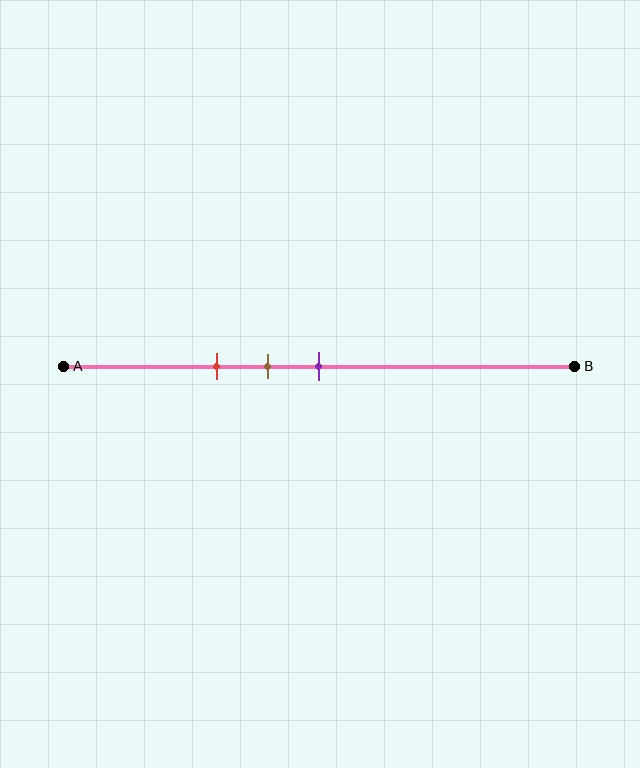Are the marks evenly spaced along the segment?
Yes, the marks are approximately evenly spaced.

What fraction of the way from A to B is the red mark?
The red mark is approximately 30% (0.3) of the way from A to B.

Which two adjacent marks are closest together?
The brown and purple marks are the closest adjacent pair.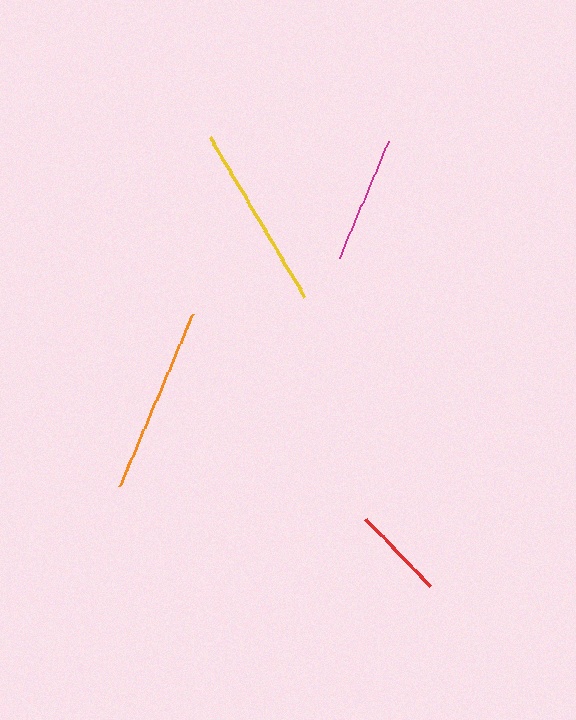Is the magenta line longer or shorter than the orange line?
The orange line is longer than the magenta line.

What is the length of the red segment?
The red segment is approximately 93 pixels long.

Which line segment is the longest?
The orange line is the longest at approximately 188 pixels.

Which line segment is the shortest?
The red line is the shortest at approximately 93 pixels.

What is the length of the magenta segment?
The magenta segment is approximately 126 pixels long.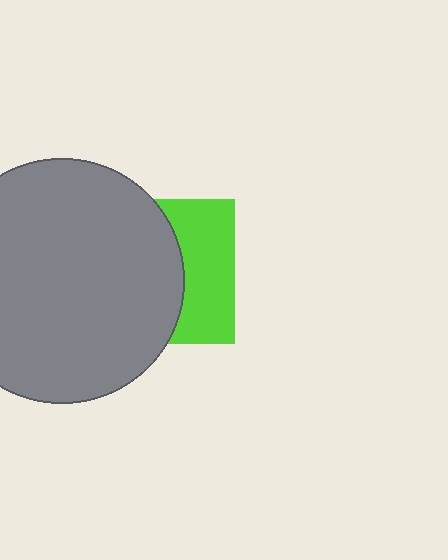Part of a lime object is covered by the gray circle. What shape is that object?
It is a square.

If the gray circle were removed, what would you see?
You would see the complete lime square.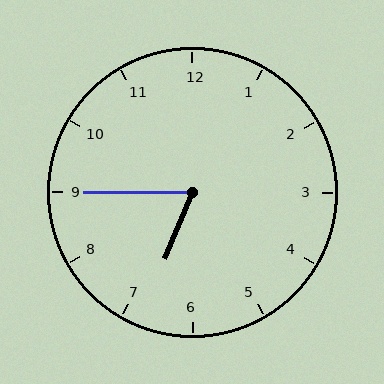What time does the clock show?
6:45.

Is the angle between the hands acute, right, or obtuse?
It is acute.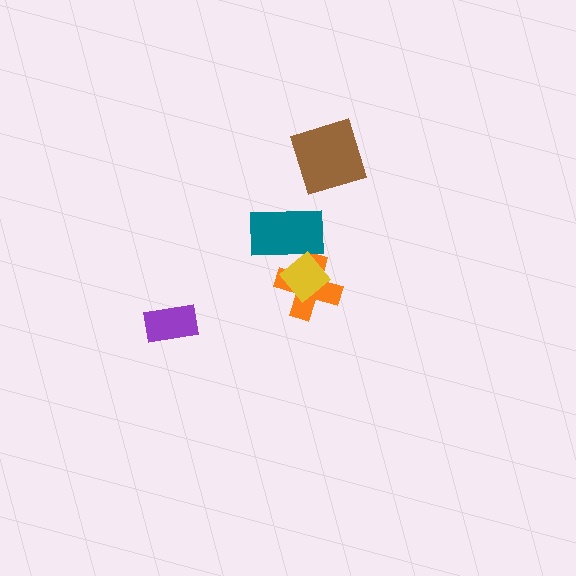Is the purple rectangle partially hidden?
No, no other shape covers it.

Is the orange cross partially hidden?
Yes, it is partially covered by another shape.